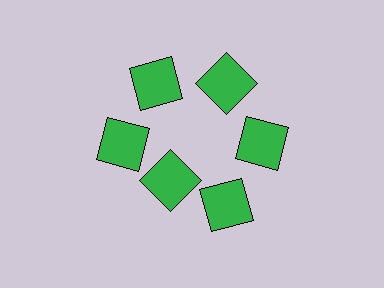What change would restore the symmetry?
The symmetry would be restored by moving it outward, back onto the ring so that all 6 squares sit at equal angles and equal distance from the center.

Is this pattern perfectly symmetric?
No. The 6 green squares are arranged in a ring, but one element near the 7 o'clock position is pulled inward toward the center, breaking the 6-fold rotational symmetry.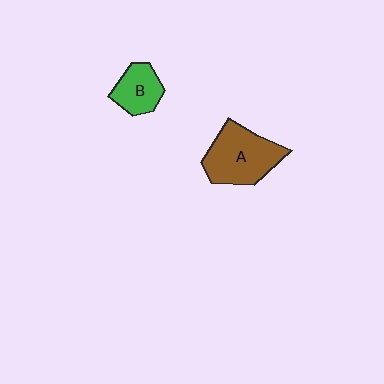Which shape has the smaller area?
Shape B (green).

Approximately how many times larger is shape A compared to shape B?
Approximately 1.8 times.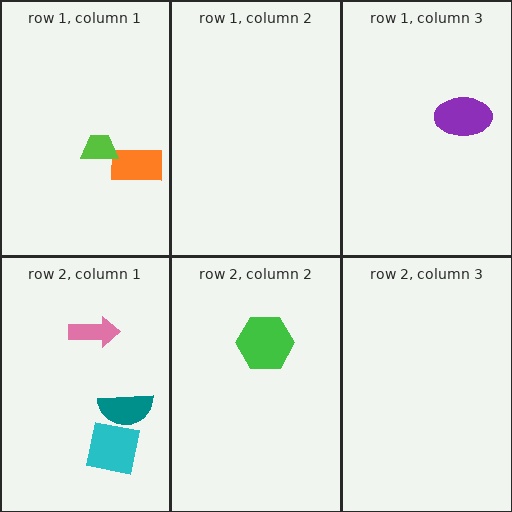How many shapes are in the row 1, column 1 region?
2.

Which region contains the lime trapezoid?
The row 1, column 1 region.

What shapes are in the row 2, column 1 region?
The pink arrow, the teal semicircle, the cyan square.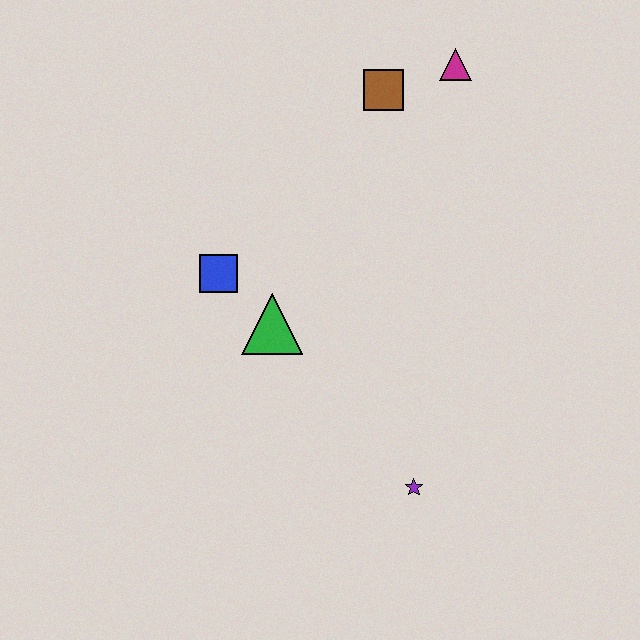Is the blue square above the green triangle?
Yes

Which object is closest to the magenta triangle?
The brown square is closest to the magenta triangle.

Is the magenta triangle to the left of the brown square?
No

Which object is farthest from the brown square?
The purple star is farthest from the brown square.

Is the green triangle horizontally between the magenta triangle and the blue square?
Yes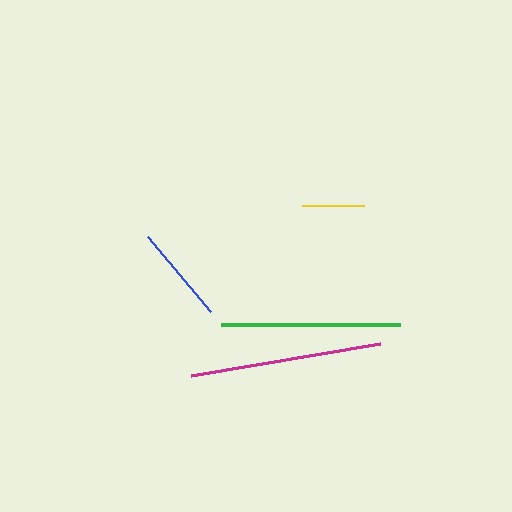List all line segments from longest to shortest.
From longest to shortest: magenta, green, blue, yellow.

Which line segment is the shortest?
The yellow line is the shortest at approximately 63 pixels.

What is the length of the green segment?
The green segment is approximately 179 pixels long.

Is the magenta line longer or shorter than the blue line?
The magenta line is longer than the blue line.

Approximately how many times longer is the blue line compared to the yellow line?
The blue line is approximately 1.6 times the length of the yellow line.